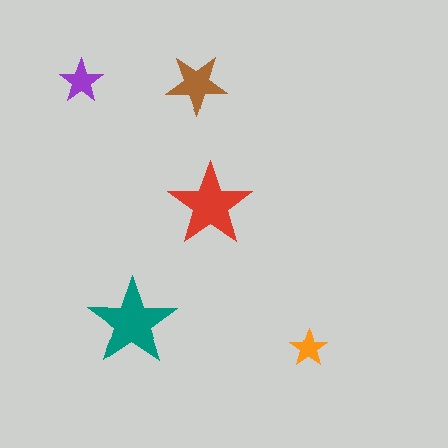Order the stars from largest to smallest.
the teal one, the red one, the brown one, the purple one, the orange one.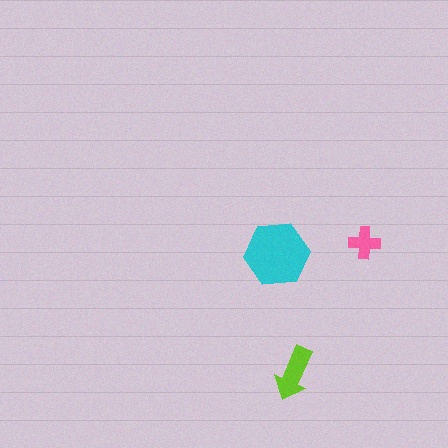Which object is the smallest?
The pink cross.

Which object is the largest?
The cyan hexagon.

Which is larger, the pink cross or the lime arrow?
The lime arrow.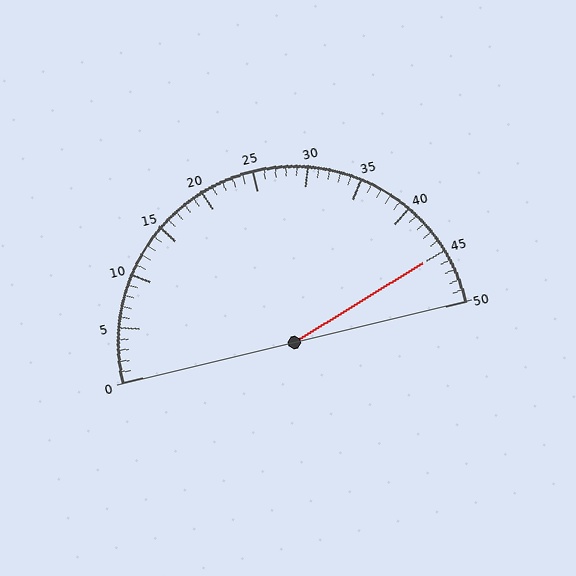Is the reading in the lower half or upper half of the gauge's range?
The reading is in the upper half of the range (0 to 50).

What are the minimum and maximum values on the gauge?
The gauge ranges from 0 to 50.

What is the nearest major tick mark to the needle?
The nearest major tick mark is 45.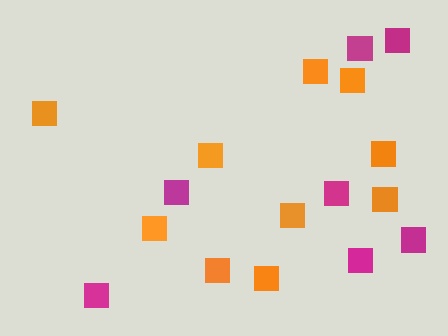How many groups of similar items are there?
There are 2 groups: one group of magenta squares (7) and one group of orange squares (10).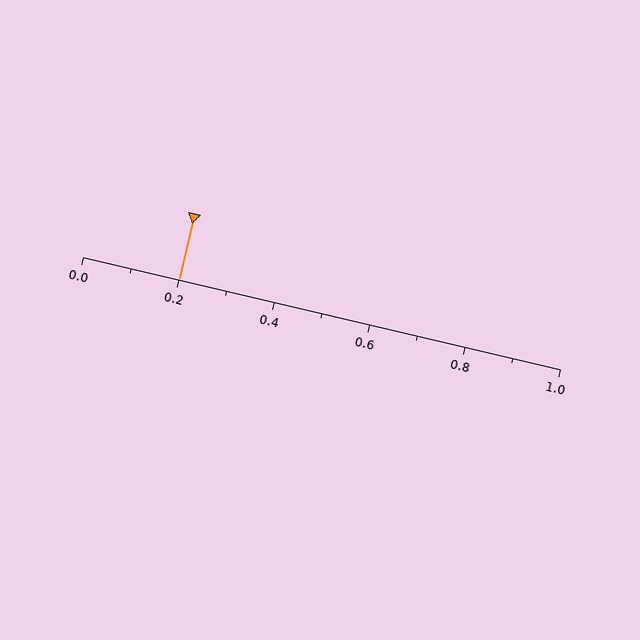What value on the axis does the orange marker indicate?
The marker indicates approximately 0.2.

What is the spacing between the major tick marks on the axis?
The major ticks are spaced 0.2 apart.